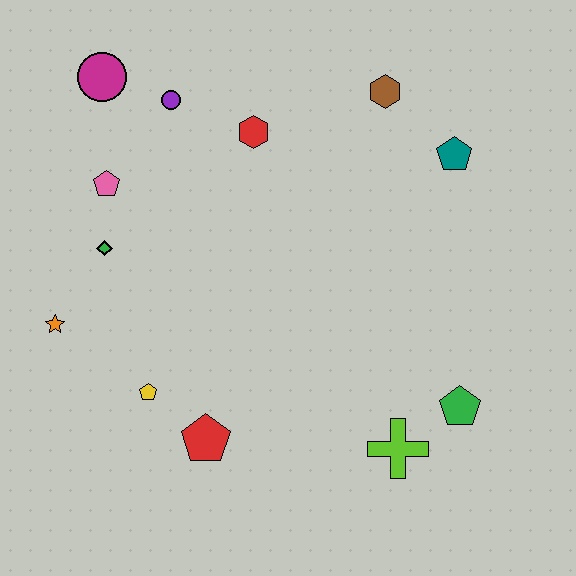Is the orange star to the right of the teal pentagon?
No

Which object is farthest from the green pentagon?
The magenta circle is farthest from the green pentagon.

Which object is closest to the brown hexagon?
The teal pentagon is closest to the brown hexagon.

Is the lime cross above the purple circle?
No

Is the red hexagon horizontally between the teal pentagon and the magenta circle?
Yes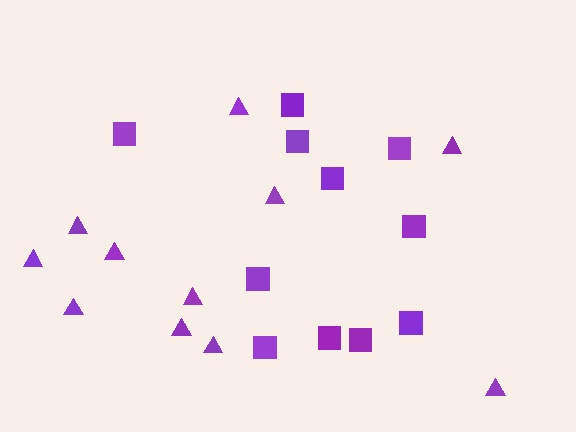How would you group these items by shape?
There are 2 groups: one group of squares (11) and one group of triangles (11).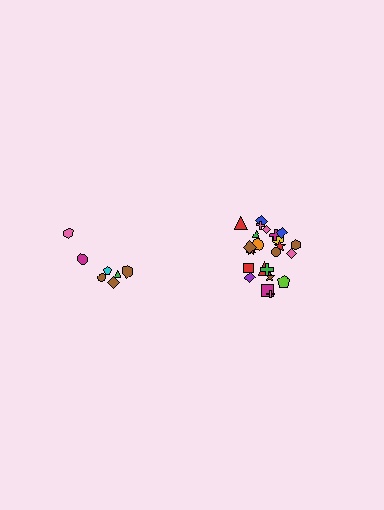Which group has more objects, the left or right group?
The right group.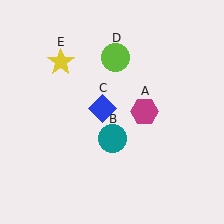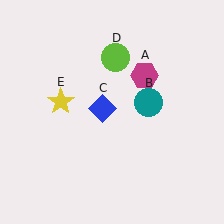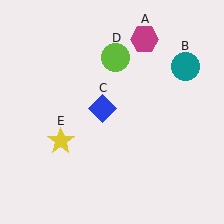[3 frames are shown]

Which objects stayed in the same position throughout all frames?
Blue diamond (object C) and lime circle (object D) remained stationary.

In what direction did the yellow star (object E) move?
The yellow star (object E) moved down.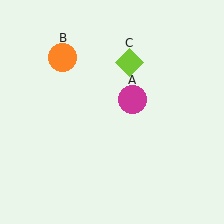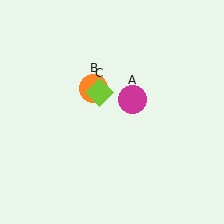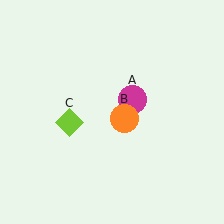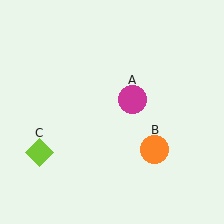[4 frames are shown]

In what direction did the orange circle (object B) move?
The orange circle (object B) moved down and to the right.